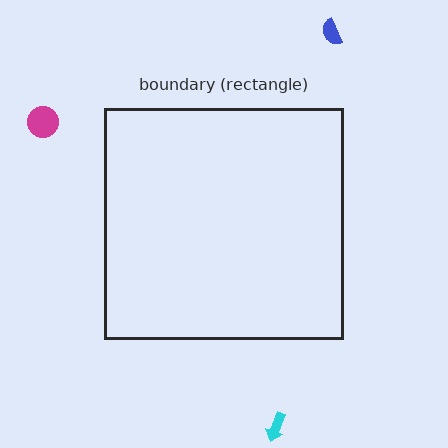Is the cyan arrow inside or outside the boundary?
Outside.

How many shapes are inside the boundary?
0 inside, 3 outside.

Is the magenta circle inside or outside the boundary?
Outside.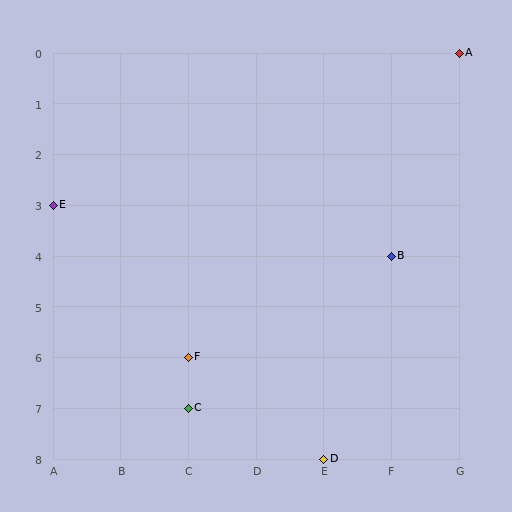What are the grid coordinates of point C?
Point C is at grid coordinates (C, 7).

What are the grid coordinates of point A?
Point A is at grid coordinates (G, 0).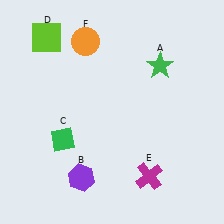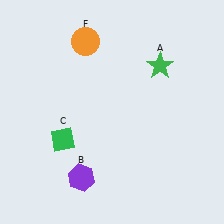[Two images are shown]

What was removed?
The lime square (D), the magenta cross (E) were removed in Image 2.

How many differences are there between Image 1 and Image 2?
There are 2 differences between the two images.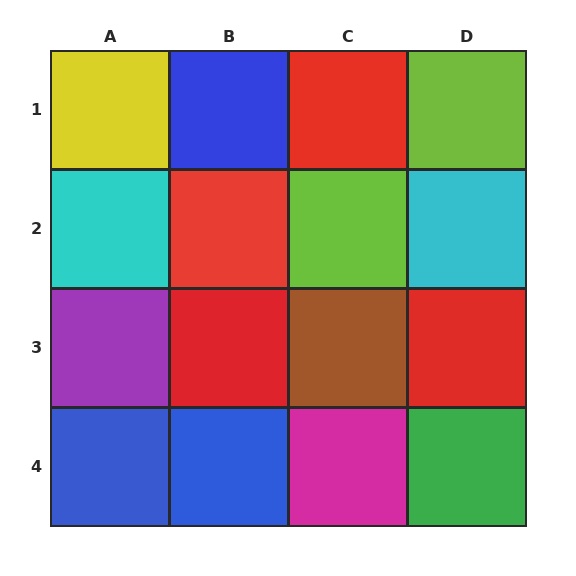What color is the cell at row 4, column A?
Blue.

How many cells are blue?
3 cells are blue.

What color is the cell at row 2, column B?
Red.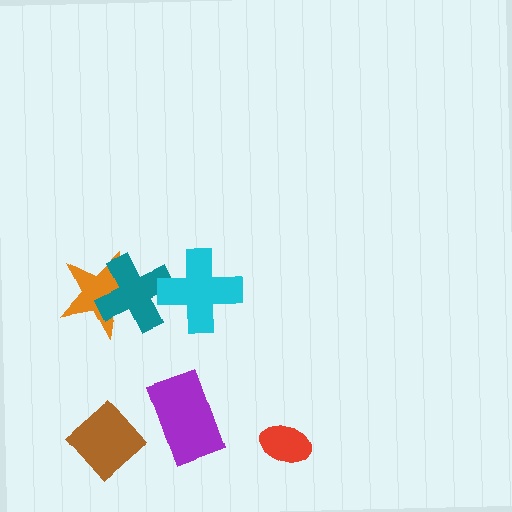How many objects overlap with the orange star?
1 object overlaps with the orange star.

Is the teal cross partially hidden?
Yes, it is partially covered by another shape.